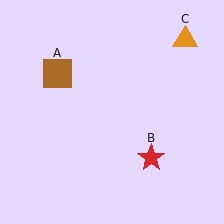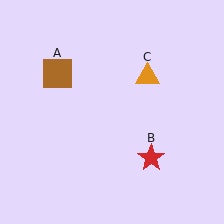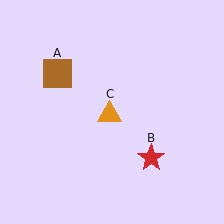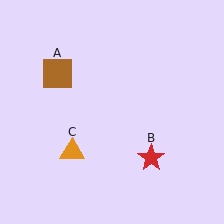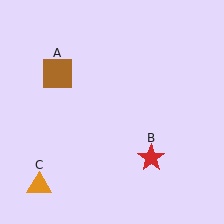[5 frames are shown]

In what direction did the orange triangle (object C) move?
The orange triangle (object C) moved down and to the left.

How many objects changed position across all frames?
1 object changed position: orange triangle (object C).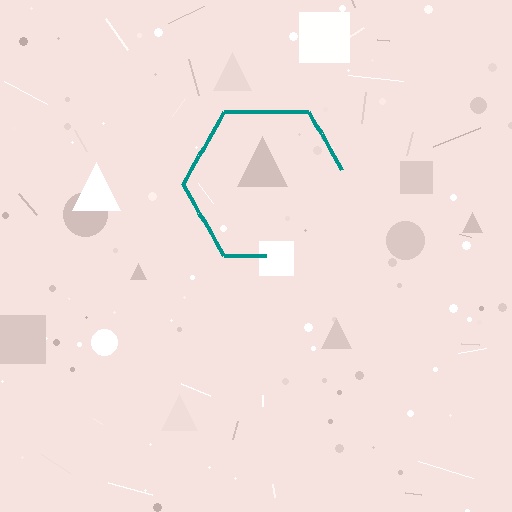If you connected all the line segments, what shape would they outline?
They would outline a hexagon.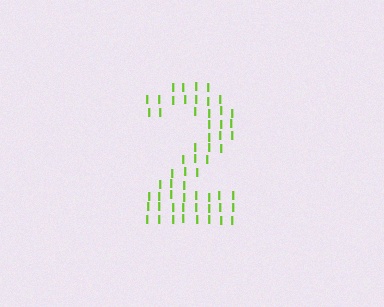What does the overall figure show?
The overall figure shows the digit 2.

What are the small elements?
The small elements are letter I's.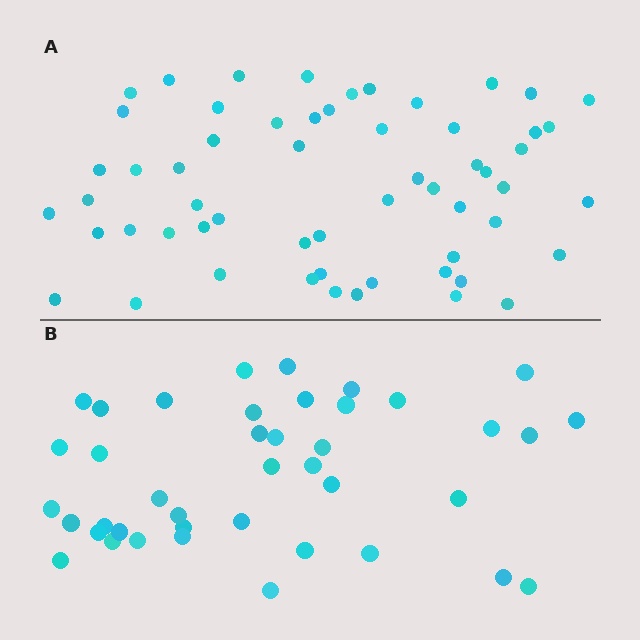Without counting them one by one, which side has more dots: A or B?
Region A (the top region) has more dots.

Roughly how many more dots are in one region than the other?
Region A has approximately 15 more dots than region B.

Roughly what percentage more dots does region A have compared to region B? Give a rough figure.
About 40% more.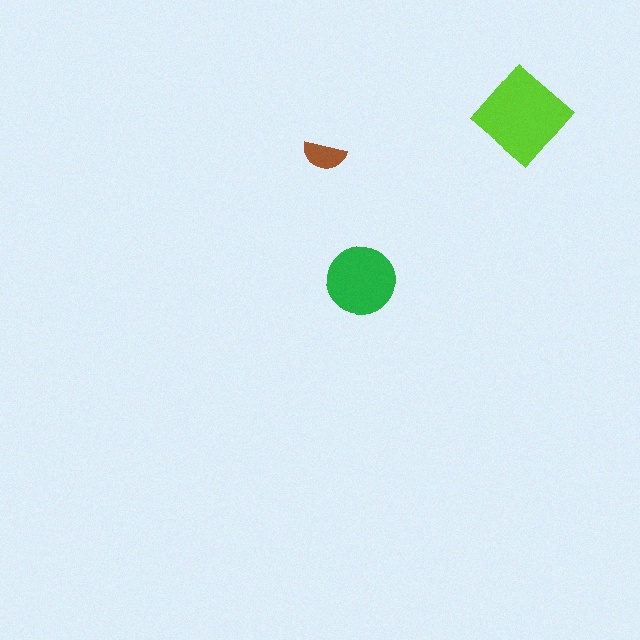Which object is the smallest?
The brown semicircle.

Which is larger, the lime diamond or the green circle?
The lime diamond.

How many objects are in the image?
There are 3 objects in the image.